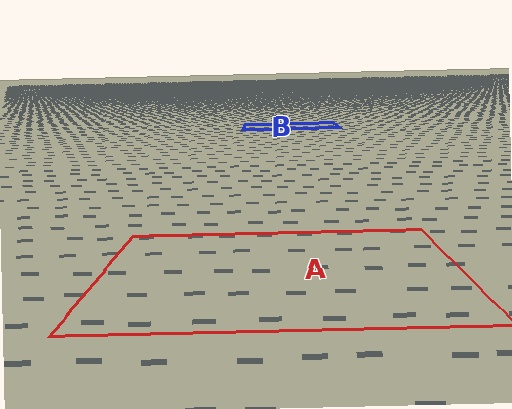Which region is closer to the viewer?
Region A is closer. The texture elements there are larger and more spread out.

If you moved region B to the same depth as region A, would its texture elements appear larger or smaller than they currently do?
They would appear larger. At a closer depth, the same texture elements are projected at a bigger on-screen size.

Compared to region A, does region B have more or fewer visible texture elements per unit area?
Region B has more texture elements per unit area — they are packed more densely because it is farther away.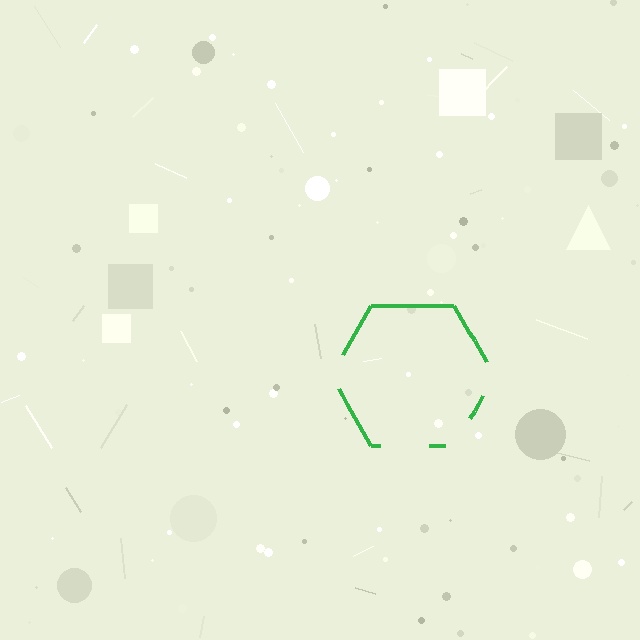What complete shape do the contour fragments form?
The contour fragments form a hexagon.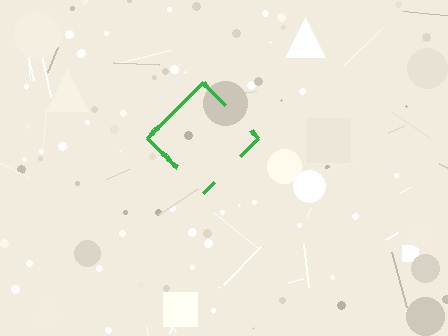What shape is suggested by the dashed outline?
The dashed outline suggests a diamond.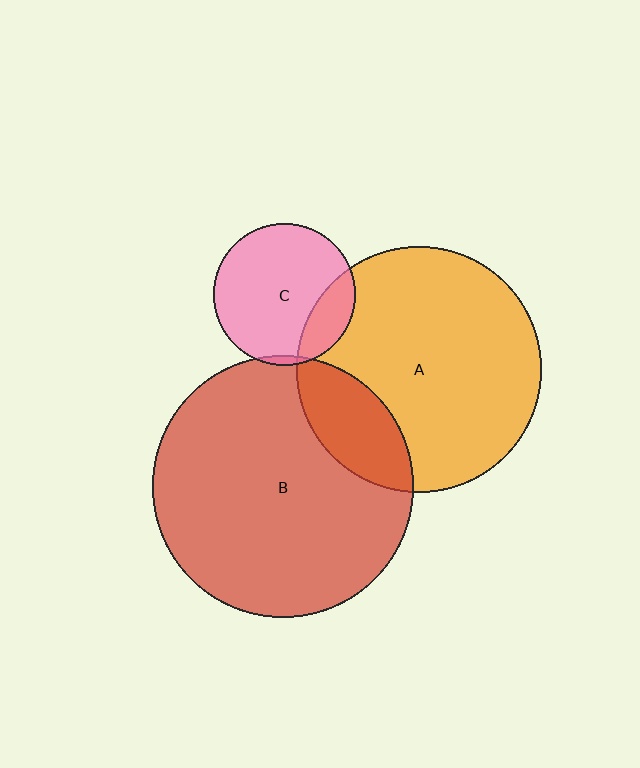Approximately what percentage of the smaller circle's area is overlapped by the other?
Approximately 20%.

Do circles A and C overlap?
Yes.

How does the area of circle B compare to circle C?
Approximately 3.4 times.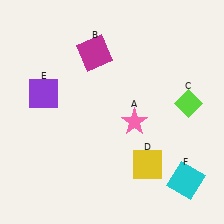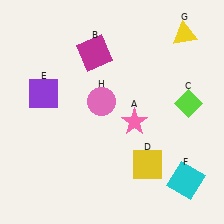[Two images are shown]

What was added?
A yellow triangle (G), a pink circle (H) were added in Image 2.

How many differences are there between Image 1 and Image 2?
There are 2 differences between the two images.